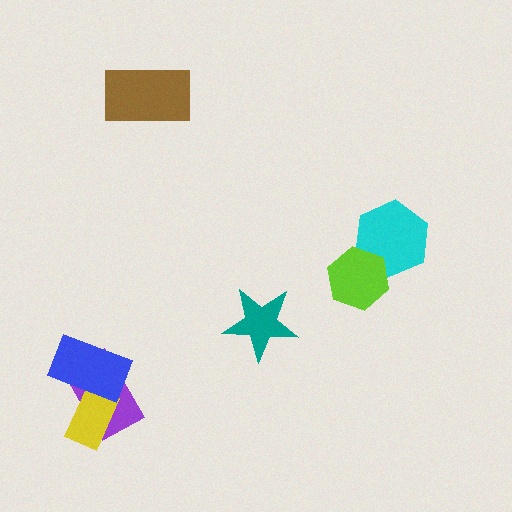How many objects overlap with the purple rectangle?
2 objects overlap with the purple rectangle.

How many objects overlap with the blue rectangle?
2 objects overlap with the blue rectangle.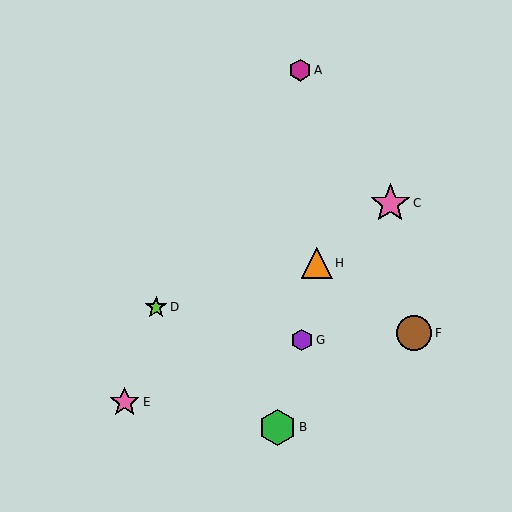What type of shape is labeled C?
Shape C is a pink star.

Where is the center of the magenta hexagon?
The center of the magenta hexagon is at (300, 70).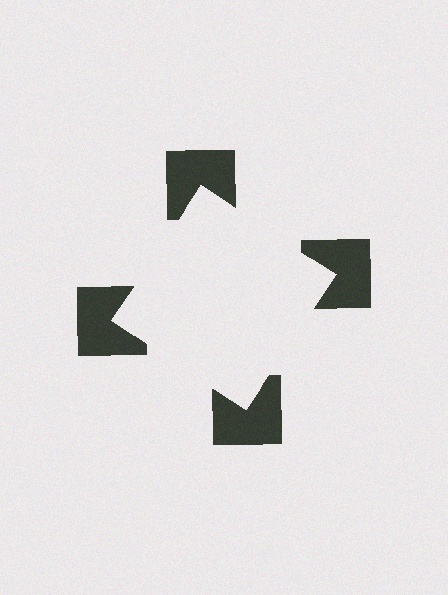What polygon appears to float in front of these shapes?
An illusory square — its edges are inferred from the aligned wedge cuts in the notched squares, not physically drawn.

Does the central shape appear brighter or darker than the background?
It typically appears slightly brighter than the background, even though no actual brightness change is drawn.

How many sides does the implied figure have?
4 sides.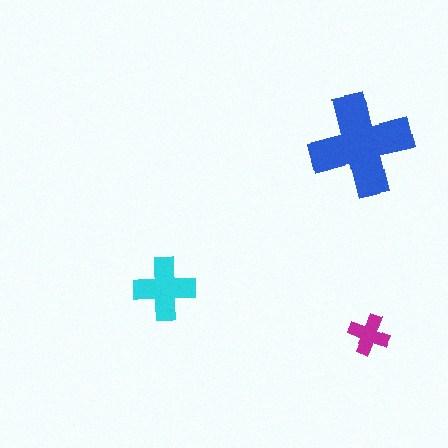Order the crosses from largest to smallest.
the blue one, the cyan one, the magenta one.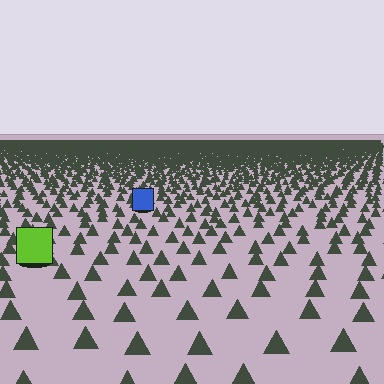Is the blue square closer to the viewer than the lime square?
No. The lime square is closer — you can tell from the texture gradient: the ground texture is coarser near it.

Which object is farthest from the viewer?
The blue square is farthest from the viewer. It appears smaller and the ground texture around it is denser.